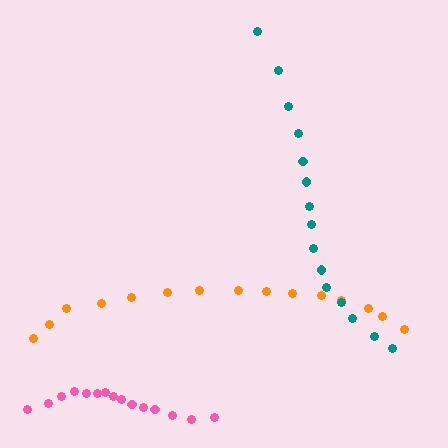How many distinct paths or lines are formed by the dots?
There are 3 distinct paths.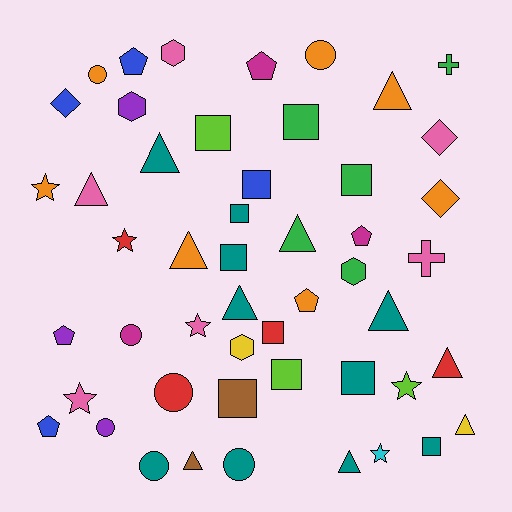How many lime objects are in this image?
There are 3 lime objects.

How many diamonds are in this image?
There are 3 diamonds.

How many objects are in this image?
There are 50 objects.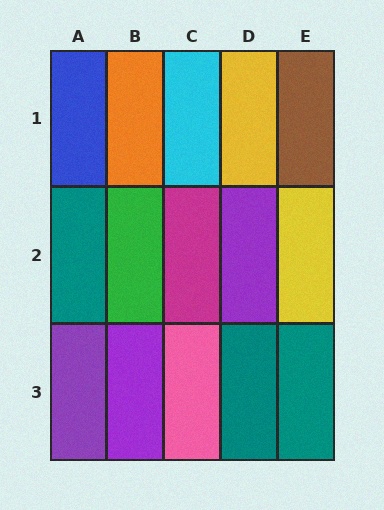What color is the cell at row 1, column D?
Yellow.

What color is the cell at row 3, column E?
Teal.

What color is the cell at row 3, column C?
Pink.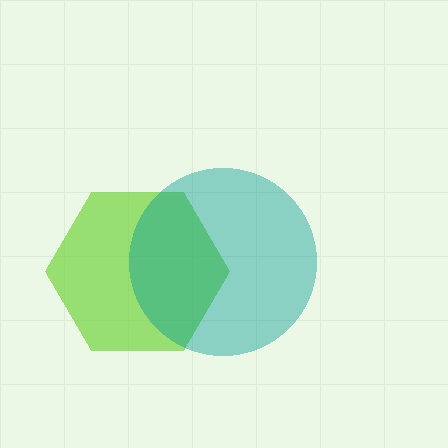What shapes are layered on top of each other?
The layered shapes are: a lime hexagon, a teal circle.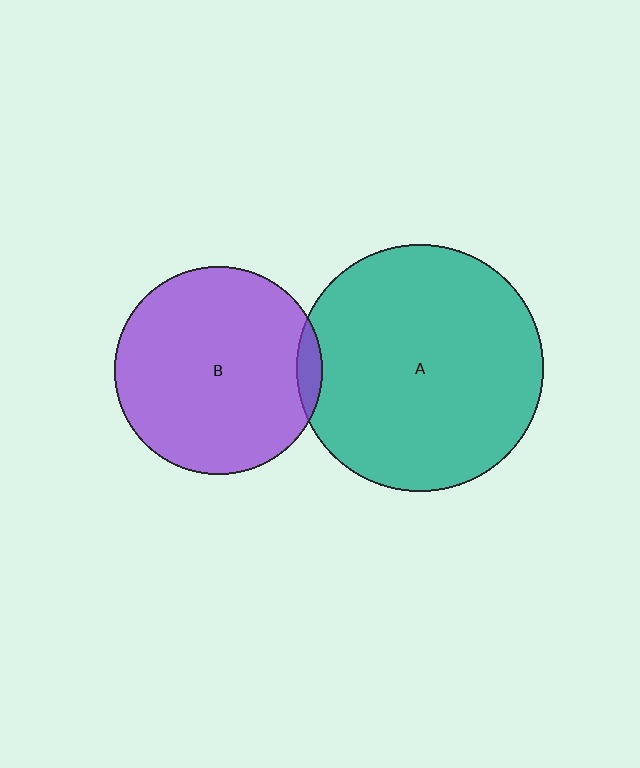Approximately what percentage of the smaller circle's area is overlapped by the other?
Approximately 5%.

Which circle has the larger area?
Circle A (teal).